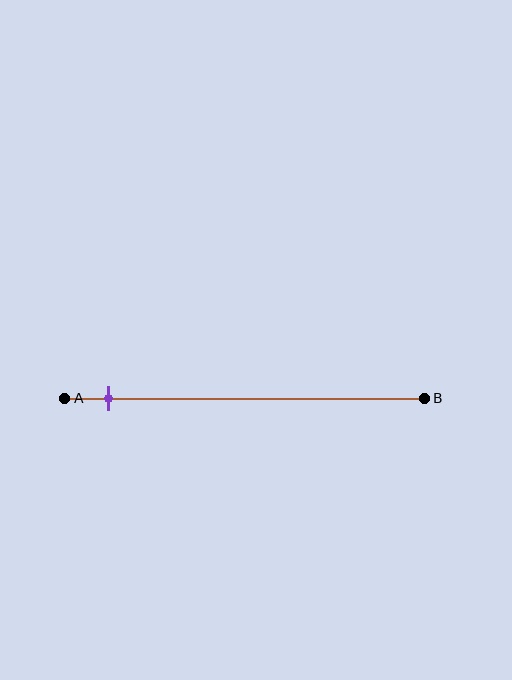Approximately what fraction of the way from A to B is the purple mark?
The purple mark is approximately 10% of the way from A to B.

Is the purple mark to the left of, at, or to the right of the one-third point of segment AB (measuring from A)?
The purple mark is to the left of the one-third point of segment AB.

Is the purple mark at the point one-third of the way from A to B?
No, the mark is at about 10% from A, not at the 33% one-third point.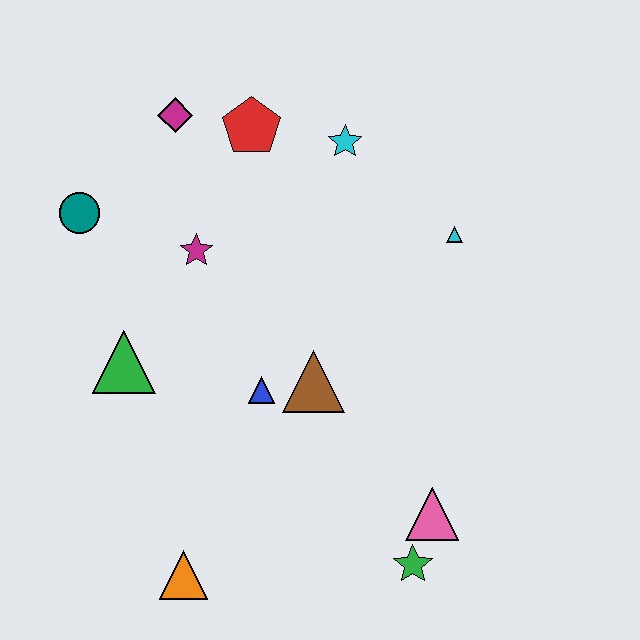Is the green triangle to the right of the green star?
No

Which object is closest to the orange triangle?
The blue triangle is closest to the orange triangle.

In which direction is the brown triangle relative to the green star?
The brown triangle is above the green star.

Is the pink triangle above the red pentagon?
No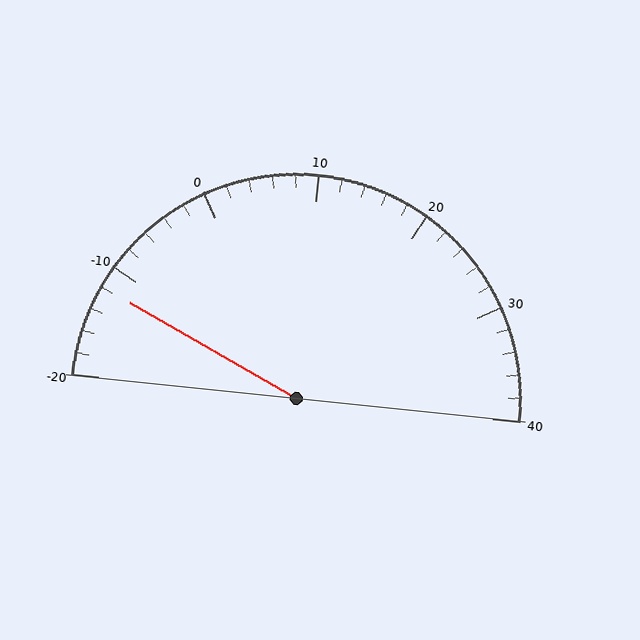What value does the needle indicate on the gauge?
The needle indicates approximately -12.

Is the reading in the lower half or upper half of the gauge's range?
The reading is in the lower half of the range (-20 to 40).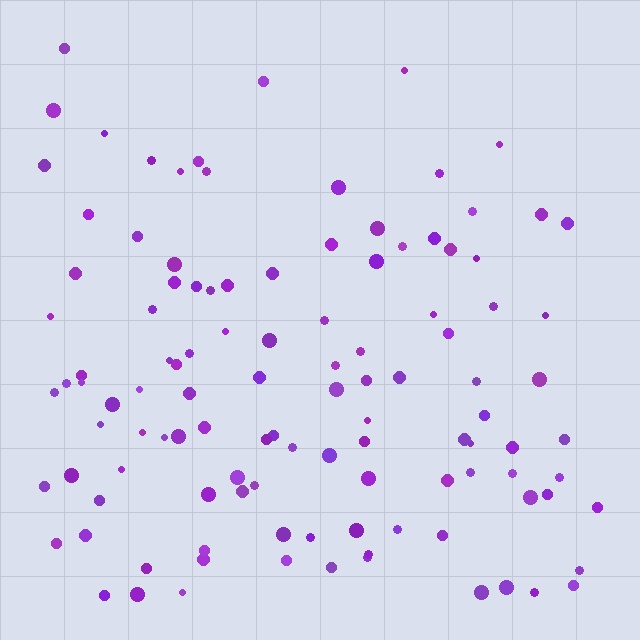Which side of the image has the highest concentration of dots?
The bottom.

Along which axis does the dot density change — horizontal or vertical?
Vertical.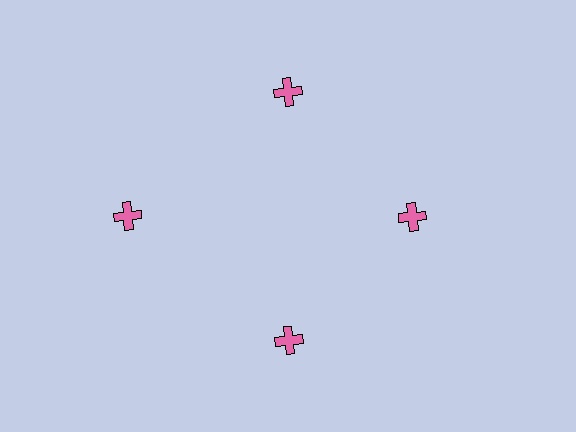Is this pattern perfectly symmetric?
No. The 4 pink crosses are arranged in a ring, but one element near the 9 o'clock position is pushed outward from the center, breaking the 4-fold rotational symmetry.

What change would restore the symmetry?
The symmetry would be restored by moving it inward, back onto the ring so that all 4 crosses sit at equal angles and equal distance from the center.